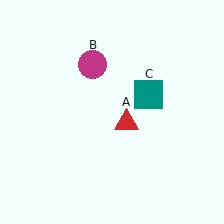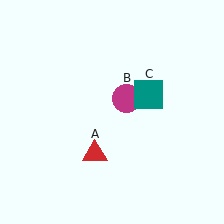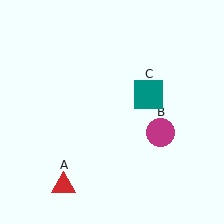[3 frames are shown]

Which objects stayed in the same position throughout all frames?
Teal square (object C) remained stationary.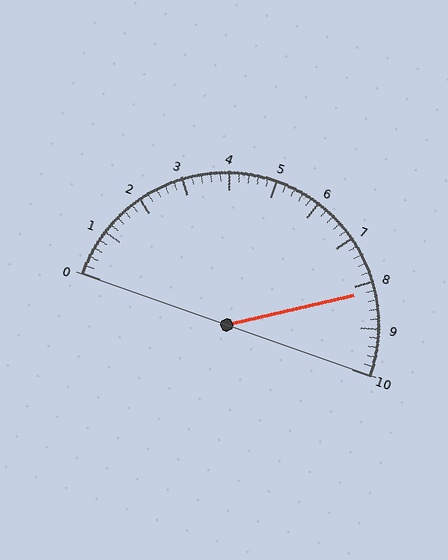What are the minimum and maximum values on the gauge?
The gauge ranges from 0 to 10.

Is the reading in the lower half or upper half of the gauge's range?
The reading is in the upper half of the range (0 to 10).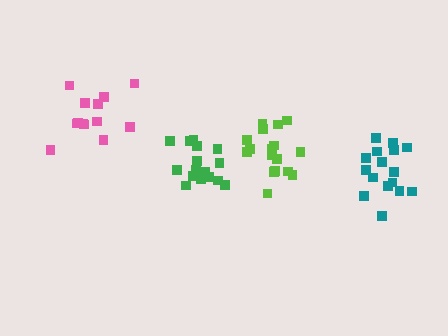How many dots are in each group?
Group 1: 13 dots, Group 2: 16 dots, Group 3: 18 dots, Group 4: 17 dots (64 total).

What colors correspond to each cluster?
The clusters are colored: pink, teal, lime, green.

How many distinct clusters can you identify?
There are 4 distinct clusters.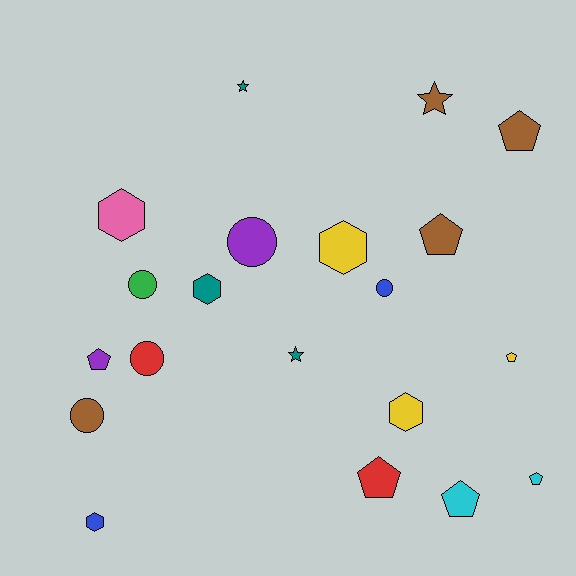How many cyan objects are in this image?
There are 2 cyan objects.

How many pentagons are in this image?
There are 7 pentagons.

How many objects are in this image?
There are 20 objects.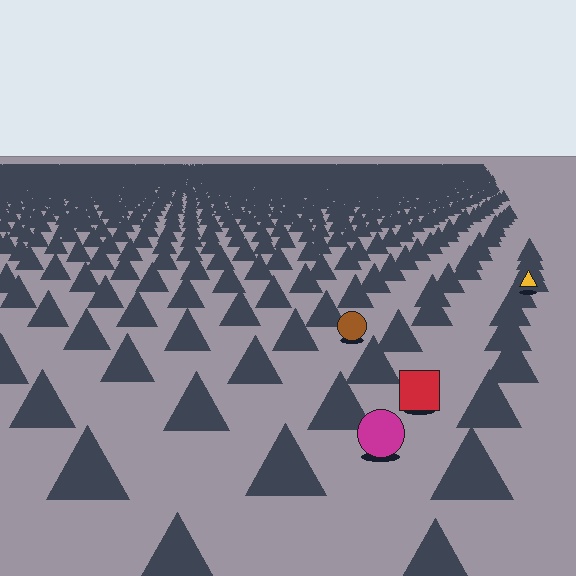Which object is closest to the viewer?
The magenta circle is closest. The texture marks near it are larger and more spread out.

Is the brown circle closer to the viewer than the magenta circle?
No. The magenta circle is closer — you can tell from the texture gradient: the ground texture is coarser near it.